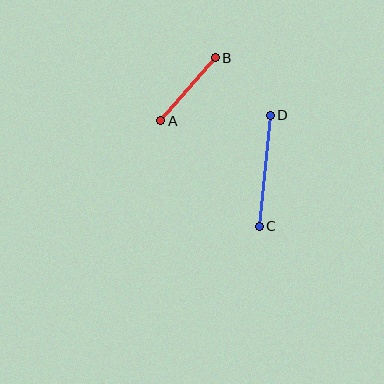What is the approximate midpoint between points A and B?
The midpoint is at approximately (188, 89) pixels.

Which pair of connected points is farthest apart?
Points C and D are farthest apart.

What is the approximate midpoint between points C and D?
The midpoint is at approximately (265, 171) pixels.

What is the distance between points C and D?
The distance is approximately 112 pixels.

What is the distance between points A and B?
The distance is approximately 83 pixels.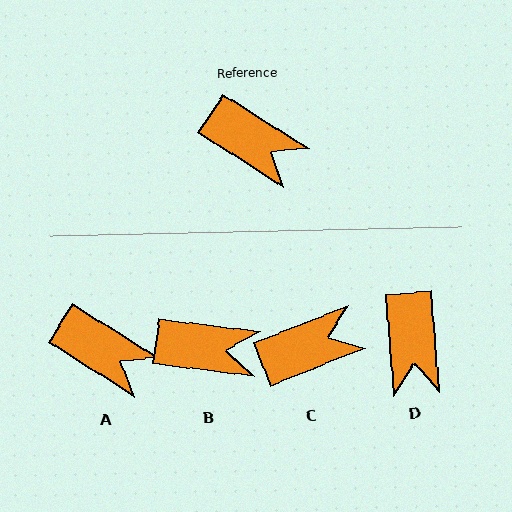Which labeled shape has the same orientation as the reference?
A.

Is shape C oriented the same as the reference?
No, it is off by about 54 degrees.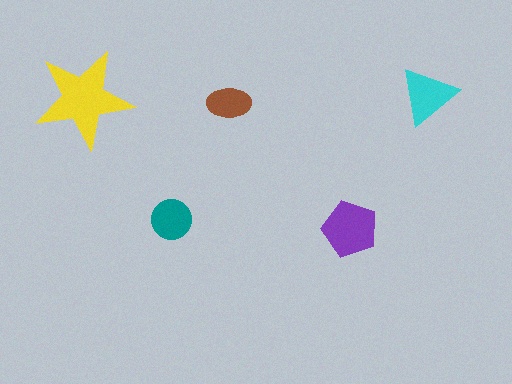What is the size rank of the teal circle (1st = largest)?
4th.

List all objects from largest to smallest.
The yellow star, the purple pentagon, the cyan triangle, the teal circle, the brown ellipse.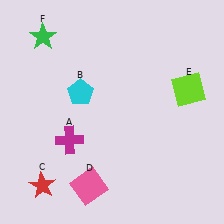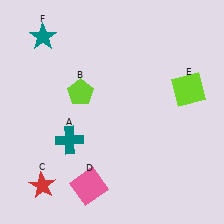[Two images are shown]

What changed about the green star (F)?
In Image 1, F is green. In Image 2, it changed to teal.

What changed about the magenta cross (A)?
In Image 1, A is magenta. In Image 2, it changed to teal.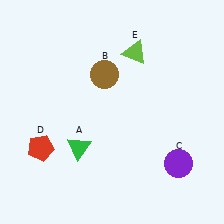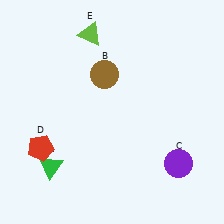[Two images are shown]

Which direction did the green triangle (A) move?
The green triangle (A) moved left.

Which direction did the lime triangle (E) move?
The lime triangle (E) moved left.